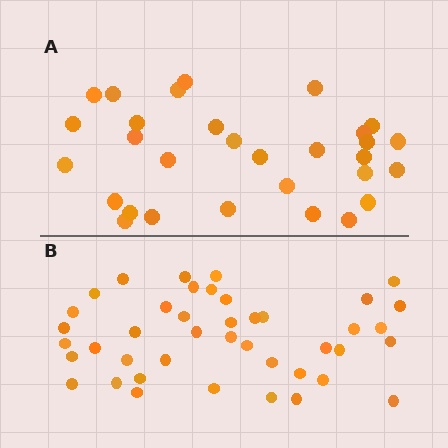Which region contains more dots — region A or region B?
Region B (the bottom region) has more dots.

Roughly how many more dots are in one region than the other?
Region B has roughly 12 or so more dots than region A.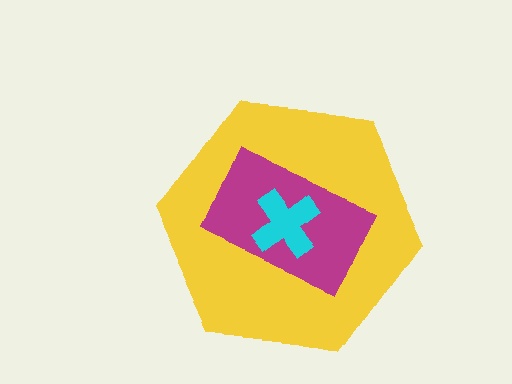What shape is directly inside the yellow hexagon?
The magenta rectangle.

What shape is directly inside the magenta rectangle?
The cyan cross.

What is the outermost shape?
The yellow hexagon.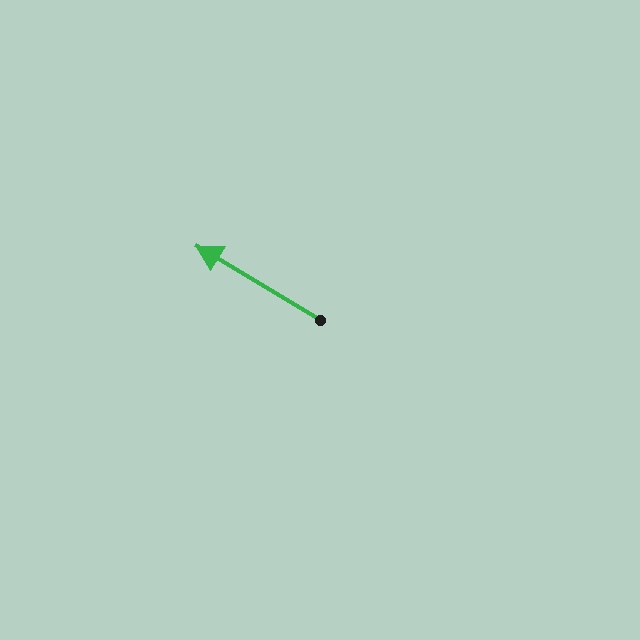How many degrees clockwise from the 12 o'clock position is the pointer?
Approximately 301 degrees.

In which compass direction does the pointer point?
Northwest.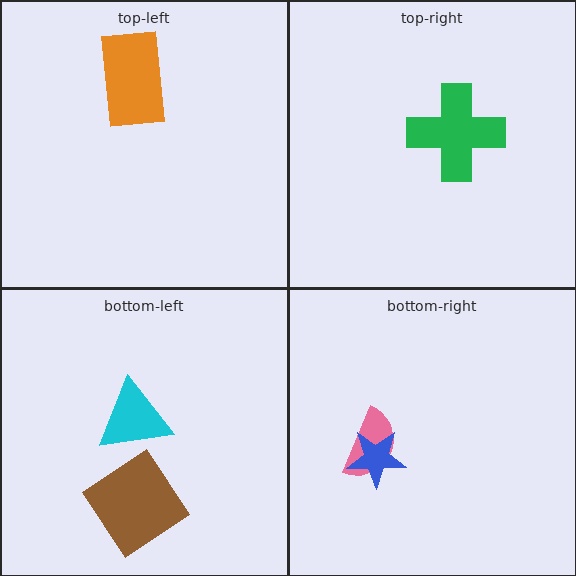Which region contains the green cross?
The top-right region.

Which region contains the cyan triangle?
The bottom-left region.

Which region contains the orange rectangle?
The top-left region.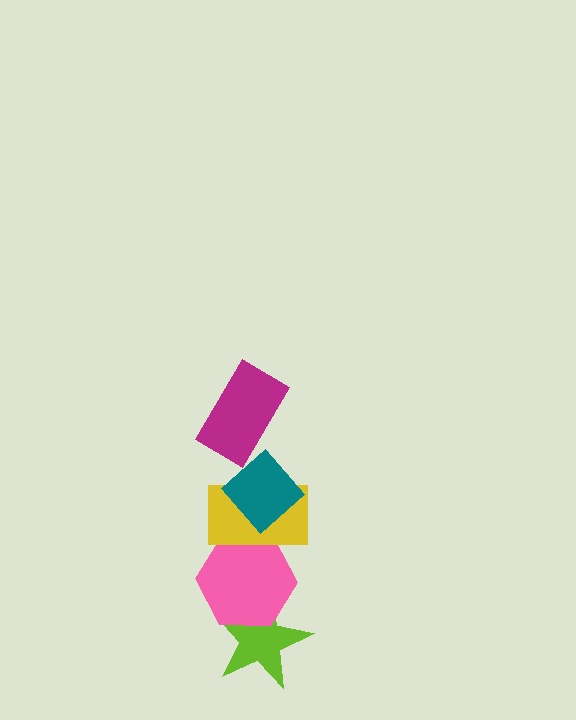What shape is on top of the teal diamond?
The magenta rectangle is on top of the teal diamond.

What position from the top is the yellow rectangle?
The yellow rectangle is 3rd from the top.